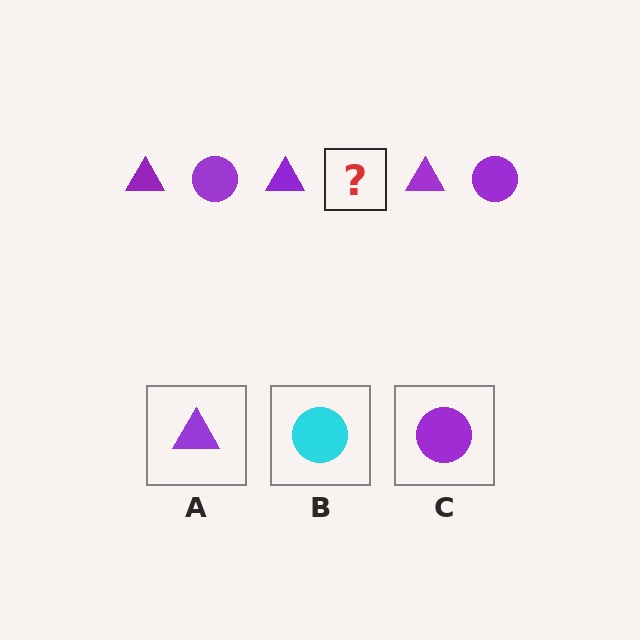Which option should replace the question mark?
Option C.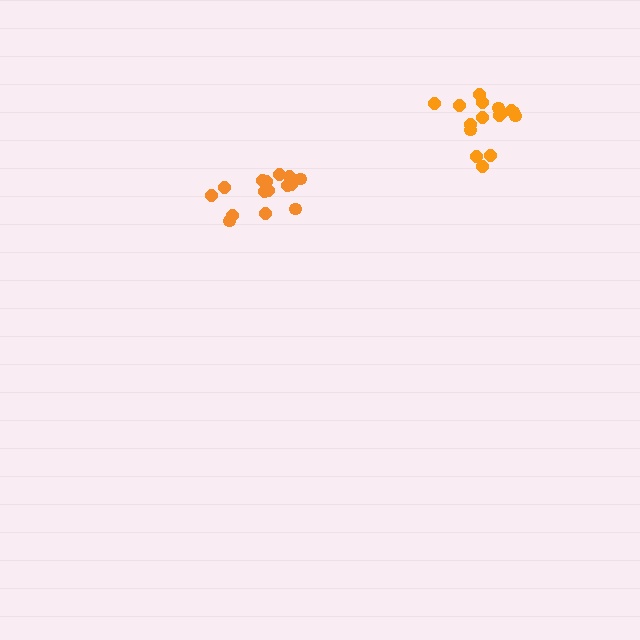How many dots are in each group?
Group 1: 16 dots, Group 2: 15 dots (31 total).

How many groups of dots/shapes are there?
There are 2 groups.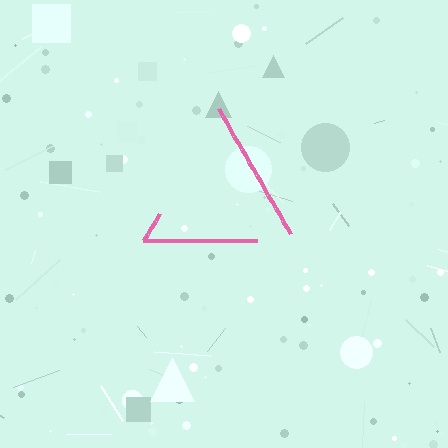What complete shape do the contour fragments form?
The contour fragments form a triangle.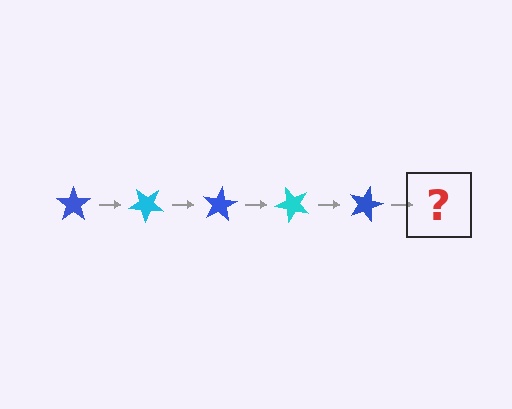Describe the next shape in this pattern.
It should be a cyan star, rotated 200 degrees from the start.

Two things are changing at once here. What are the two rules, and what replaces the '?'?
The two rules are that it rotates 40 degrees each step and the color cycles through blue and cyan. The '?' should be a cyan star, rotated 200 degrees from the start.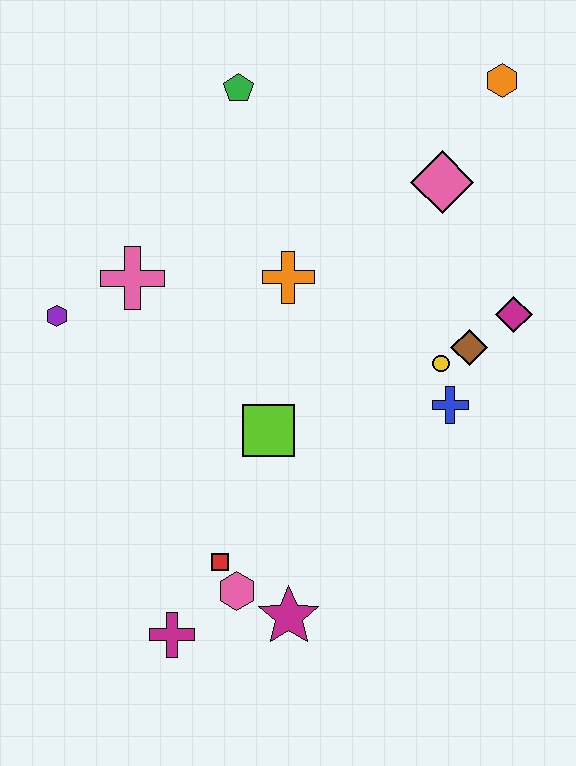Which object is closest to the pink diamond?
The orange hexagon is closest to the pink diamond.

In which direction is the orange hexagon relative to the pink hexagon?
The orange hexagon is above the pink hexagon.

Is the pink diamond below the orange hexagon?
Yes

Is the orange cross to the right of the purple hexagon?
Yes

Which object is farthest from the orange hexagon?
The magenta cross is farthest from the orange hexagon.